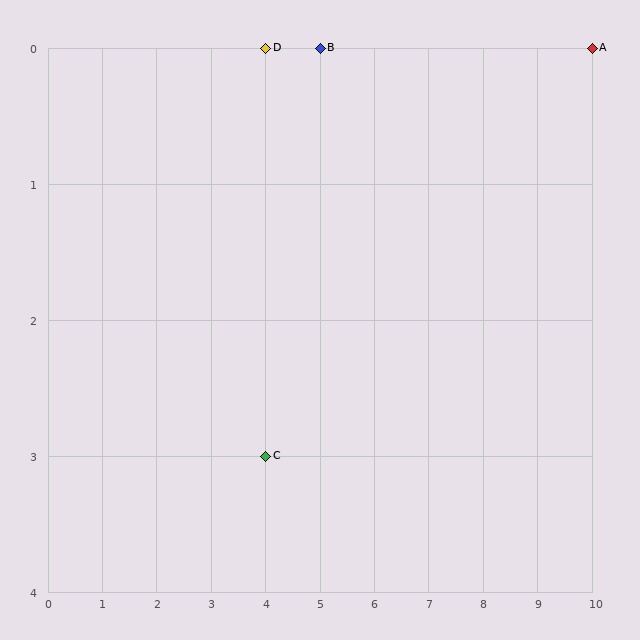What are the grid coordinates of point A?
Point A is at grid coordinates (10, 0).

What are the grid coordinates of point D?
Point D is at grid coordinates (4, 0).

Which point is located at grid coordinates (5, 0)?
Point B is at (5, 0).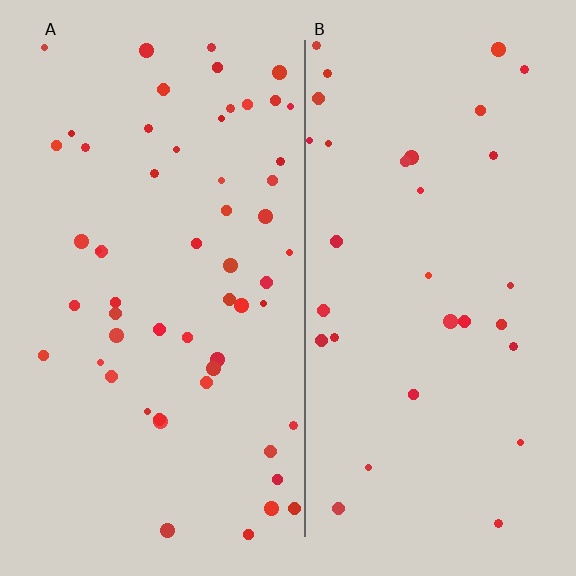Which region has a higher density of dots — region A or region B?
A (the left).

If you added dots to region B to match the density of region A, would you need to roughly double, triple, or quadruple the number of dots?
Approximately double.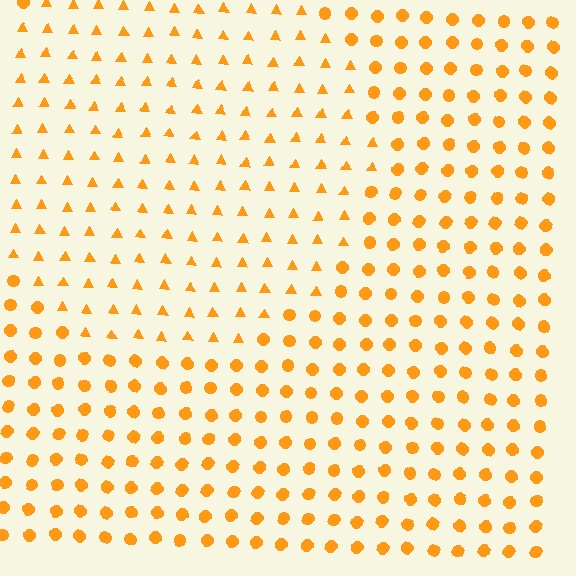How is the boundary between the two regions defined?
The boundary is defined by a change in element shape: triangles inside vs. circles outside. All elements share the same color and spacing.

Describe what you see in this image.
The image is filled with small orange elements arranged in a uniform grid. A circle-shaped region contains triangles, while the surrounding area contains circles. The boundary is defined purely by the change in element shape.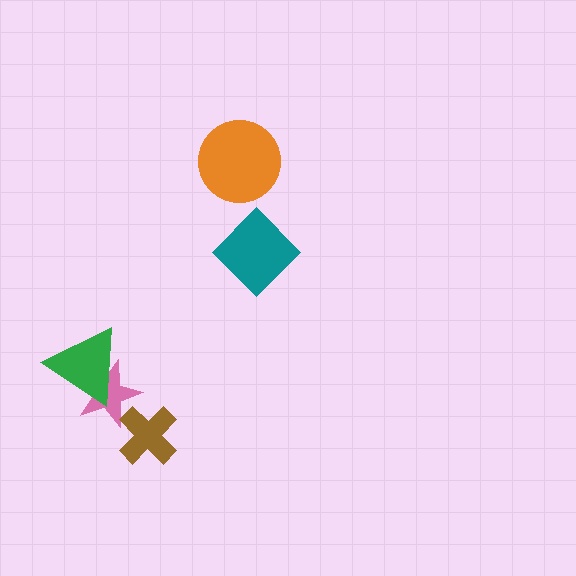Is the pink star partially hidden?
Yes, it is partially covered by another shape.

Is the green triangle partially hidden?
No, no other shape covers it.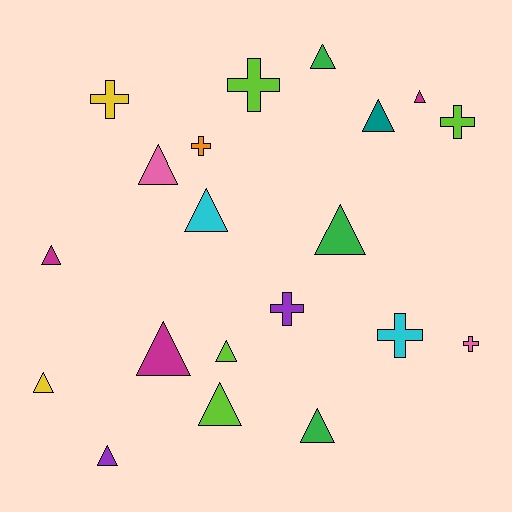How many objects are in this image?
There are 20 objects.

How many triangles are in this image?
There are 13 triangles.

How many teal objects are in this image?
There is 1 teal object.